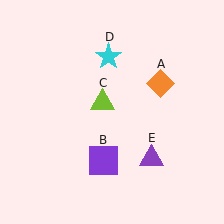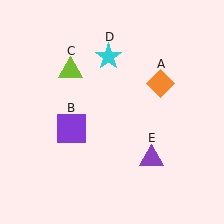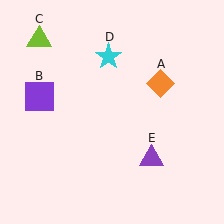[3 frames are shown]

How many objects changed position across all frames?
2 objects changed position: purple square (object B), lime triangle (object C).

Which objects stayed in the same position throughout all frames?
Orange diamond (object A) and cyan star (object D) and purple triangle (object E) remained stationary.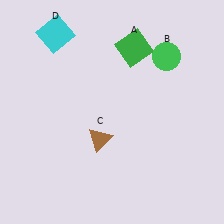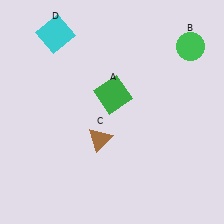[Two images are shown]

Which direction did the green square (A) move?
The green square (A) moved down.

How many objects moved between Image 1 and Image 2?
2 objects moved between the two images.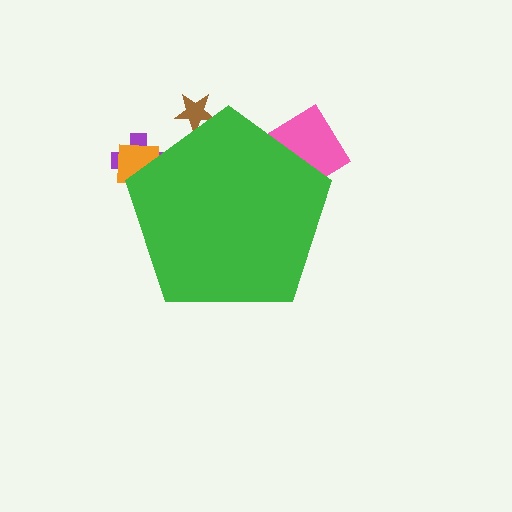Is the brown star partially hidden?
Yes, the brown star is partially hidden behind the green pentagon.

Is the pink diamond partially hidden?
Yes, the pink diamond is partially hidden behind the green pentagon.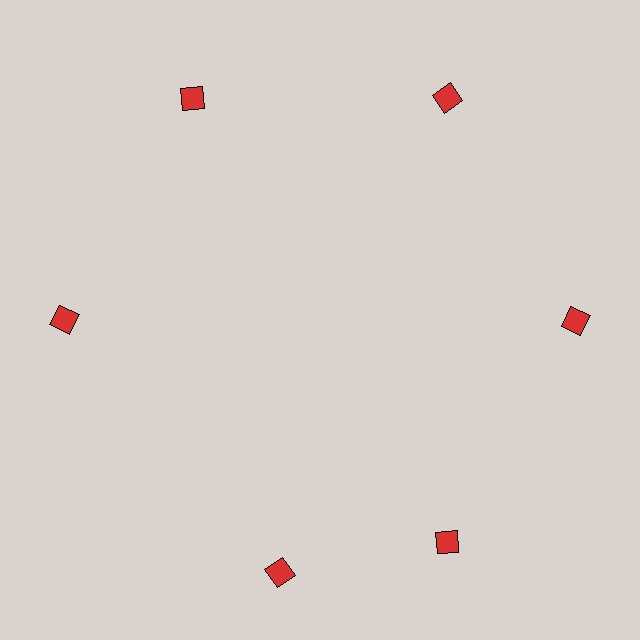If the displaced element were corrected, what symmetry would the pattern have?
It would have 6-fold rotational symmetry — the pattern would map onto itself every 60 degrees.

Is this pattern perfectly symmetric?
No. The 6 red diamonds are arranged in a ring, but one element near the 7 o'clock position is rotated out of alignment along the ring, breaking the 6-fold rotational symmetry.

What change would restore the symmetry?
The symmetry would be restored by rotating it back into even spacing with its neighbors so that all 6 diamonds sit at equal angles and equal distance from the center.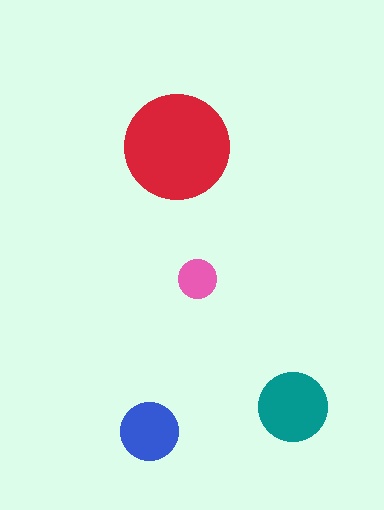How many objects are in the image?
There are 4 objects in the image.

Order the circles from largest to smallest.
the red one, the teal one, the blue one, the pink one.